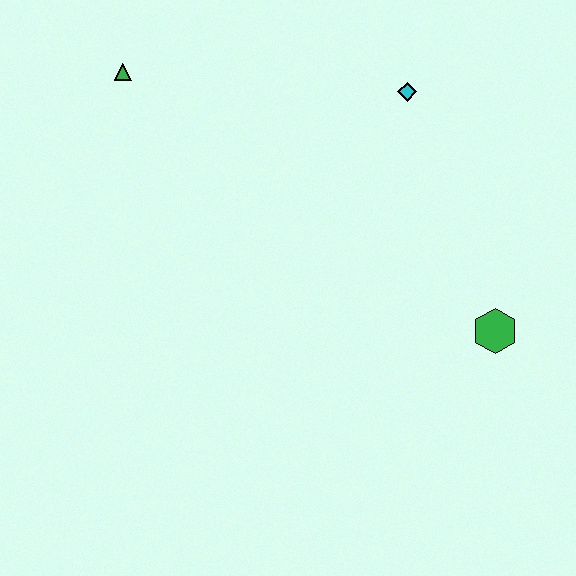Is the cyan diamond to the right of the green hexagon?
No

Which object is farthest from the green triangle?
The green hexagon is farthest from the green triangle.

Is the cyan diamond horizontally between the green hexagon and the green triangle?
Yes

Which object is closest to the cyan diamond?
The green hexagon is closest to the cyan diamond.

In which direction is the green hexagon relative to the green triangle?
The green hexagon is to the right of the green triangle.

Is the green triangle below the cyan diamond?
No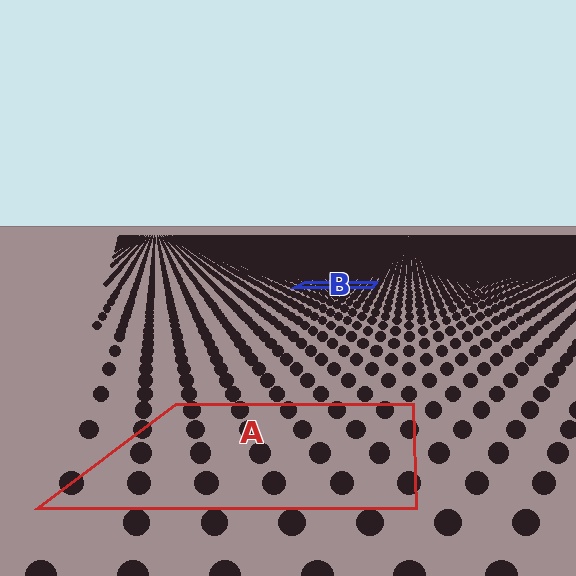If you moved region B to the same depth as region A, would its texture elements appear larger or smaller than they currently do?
They would appear larger. At a closer depth, the same texture elements are projected at a bigger on-screen size.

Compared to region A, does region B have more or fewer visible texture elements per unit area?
Region B has more texture elements per unit area — they are packed more densely because it is farther away.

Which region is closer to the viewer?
Region A is closer. The texture elements there are larger and more spread out.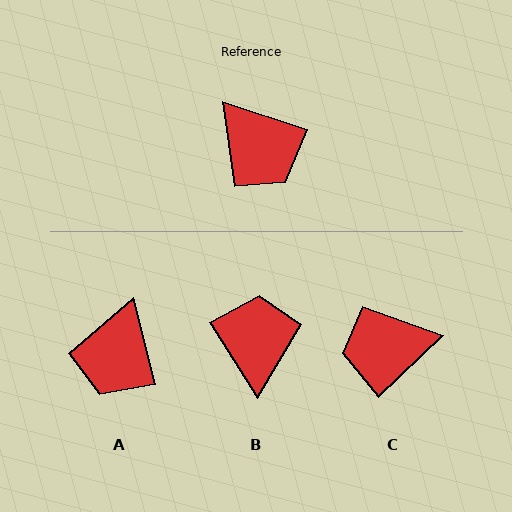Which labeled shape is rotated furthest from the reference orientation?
B, about 140 degrees away.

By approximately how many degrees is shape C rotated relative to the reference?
Approximately 118 degrees clockwise.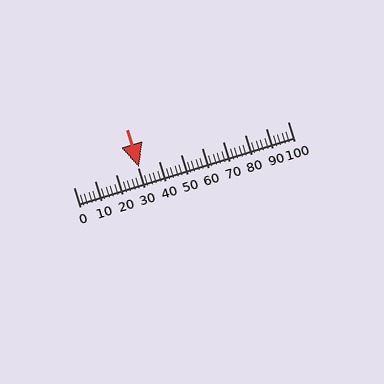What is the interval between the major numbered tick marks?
The major tick marks are spaced 10 units apart.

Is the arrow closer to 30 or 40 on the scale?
The arrow is closer to 30.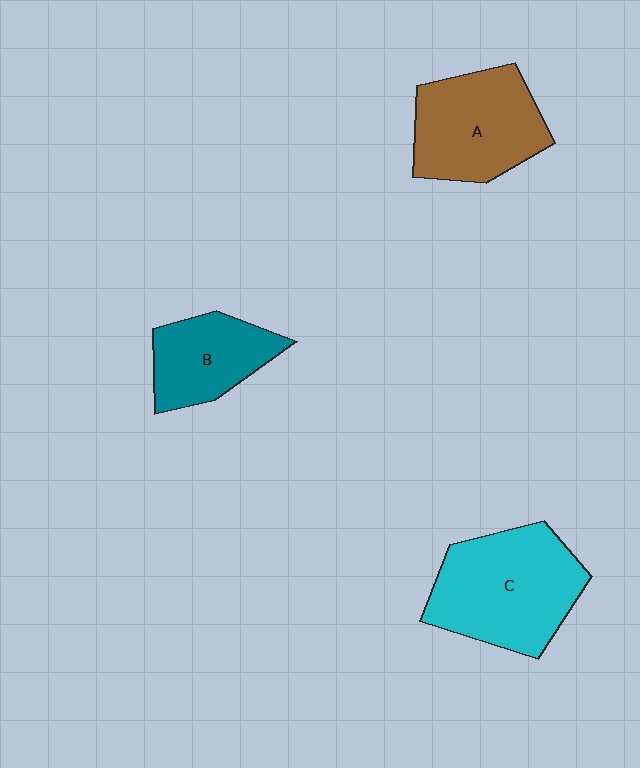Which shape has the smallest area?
Shape B (teal).